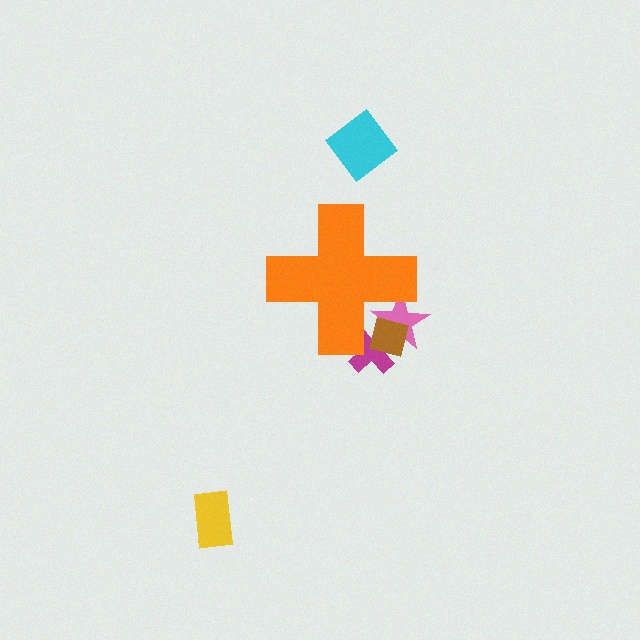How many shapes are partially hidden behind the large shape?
3 shapes are partially hidden.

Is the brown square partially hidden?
Yes, the brown square is partially hidden behind the orange cross.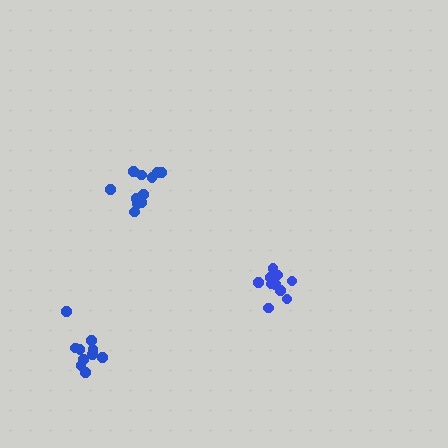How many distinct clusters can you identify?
There are 3 distinct clusters.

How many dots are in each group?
Group 1: 10 dots, Group 2: 12 dots, Group 3: 10 dots (32 total).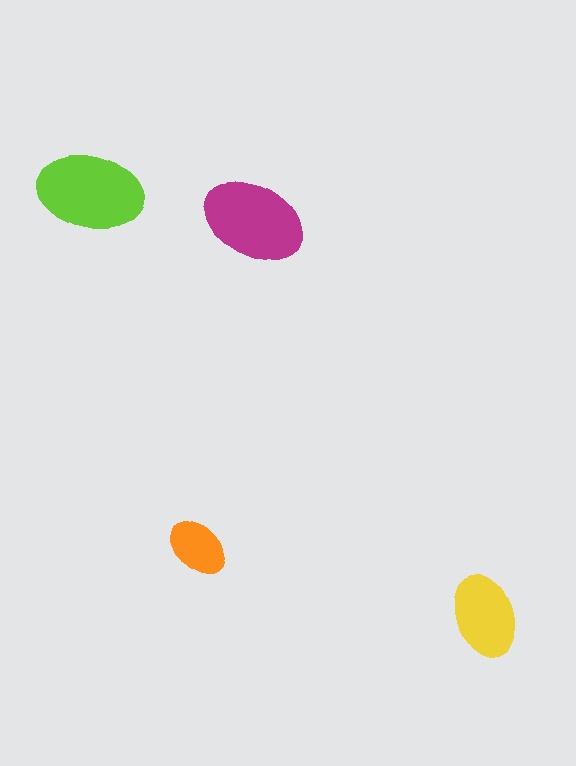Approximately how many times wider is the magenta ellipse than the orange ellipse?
About 1.5 times wider.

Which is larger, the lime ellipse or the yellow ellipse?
The lime one.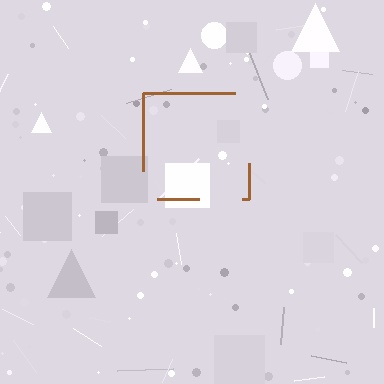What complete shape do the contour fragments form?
The contour fragments form a square.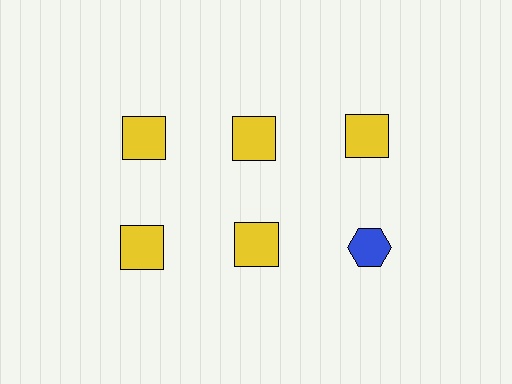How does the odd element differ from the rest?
It differs in both color (blue instead of yellow) and shape (hexagon instead of square).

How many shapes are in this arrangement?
There are 6 shapes arranged in a grid pattern.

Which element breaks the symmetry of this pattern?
The blue hexagon in the second row, center column breaks the symmetry. All other shapes are yellow squares.